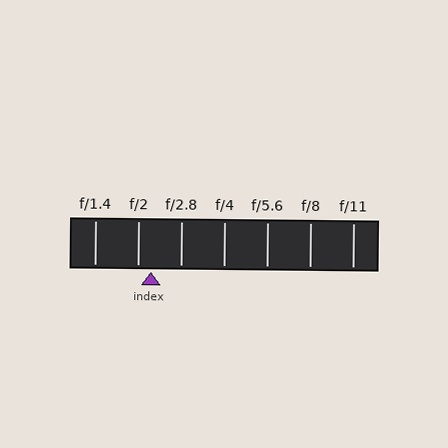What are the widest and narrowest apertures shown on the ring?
The widest aperture shown is f/1.4 and the narrowest is f/11.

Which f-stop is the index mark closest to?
The index mark is closest to f/2.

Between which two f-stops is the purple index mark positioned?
The index mark is between f/2 and f/2.8.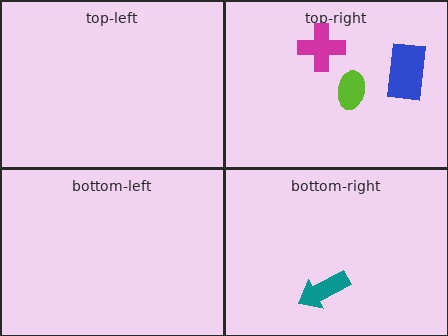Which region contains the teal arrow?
The bottom-right region.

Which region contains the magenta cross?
The top-right region.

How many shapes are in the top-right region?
3.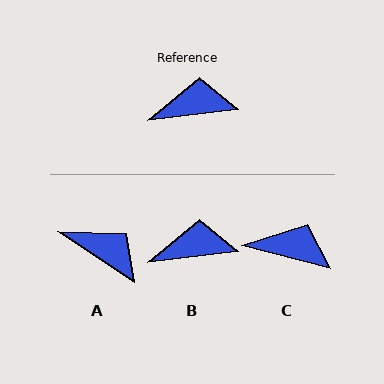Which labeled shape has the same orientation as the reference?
B.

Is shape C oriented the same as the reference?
No, it is off by about 22 degrees.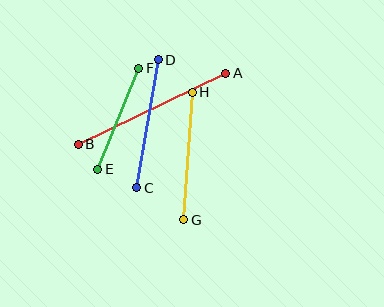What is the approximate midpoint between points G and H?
The midpoint is at approximately (188, 156) pixels.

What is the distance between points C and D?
The distance is approximately 130 pixels.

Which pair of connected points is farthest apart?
Points A and B are farthest apart.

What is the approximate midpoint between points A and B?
The midpoint is at approximately (152, 109) pixels.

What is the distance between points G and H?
The distance is approximately 127 pixels.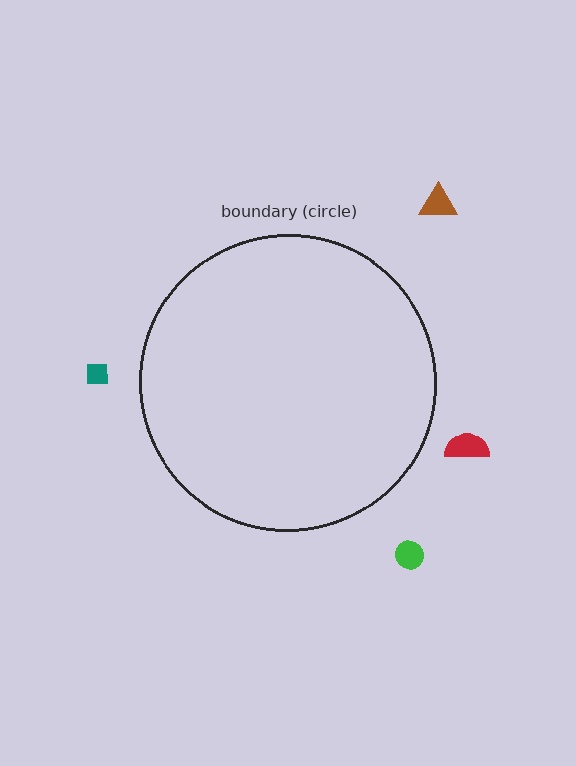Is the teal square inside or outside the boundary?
Outside.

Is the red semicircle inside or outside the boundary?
Outside.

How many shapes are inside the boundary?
0 inside, 4 outside.